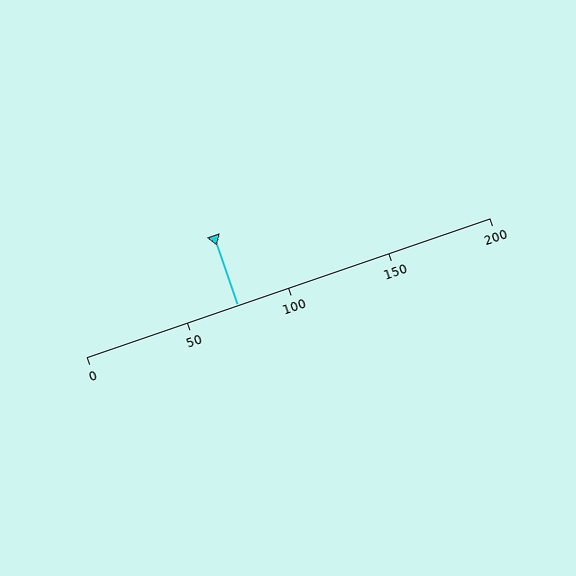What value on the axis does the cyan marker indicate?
The marker indicates approximately 75.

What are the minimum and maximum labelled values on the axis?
The axis runs from 0 to 200.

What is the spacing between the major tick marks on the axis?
The major ticks are spaced 50 apart.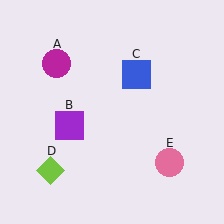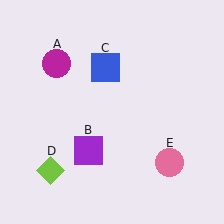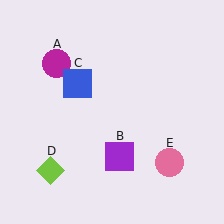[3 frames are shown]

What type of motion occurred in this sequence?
The purple square (object B), blue square (object C) rotated counterclockwise around the center of the scene.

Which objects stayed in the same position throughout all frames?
Magenta circle (object A) and lime diamond (object D) and pink circle (object E) remained stationary.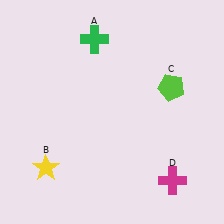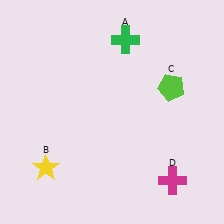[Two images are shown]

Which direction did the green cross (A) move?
The green cross (A) moved right.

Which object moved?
The green cross (A) moved right.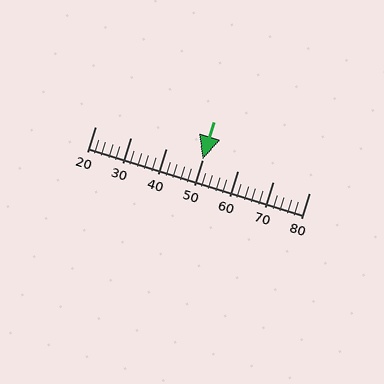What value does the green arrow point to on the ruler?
The green arrow points to approximately 50.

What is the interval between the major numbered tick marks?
The major tick marks are spaced 10 units apart.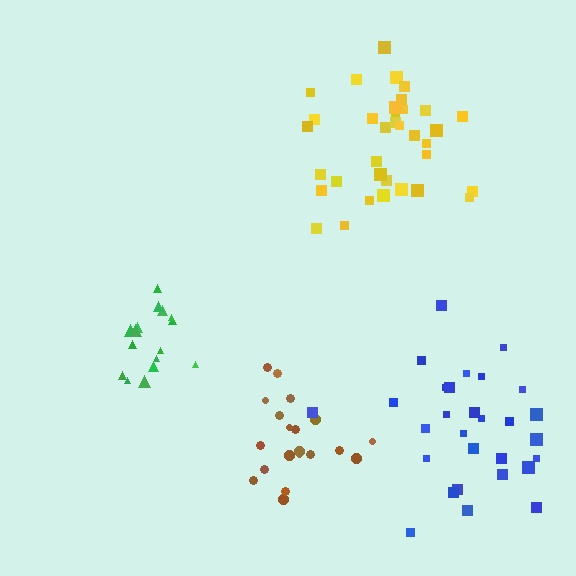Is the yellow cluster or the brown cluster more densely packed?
Yellow.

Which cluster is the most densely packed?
Green.